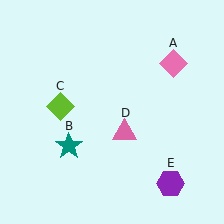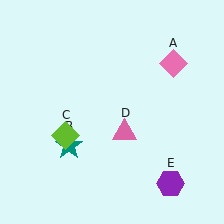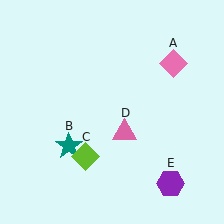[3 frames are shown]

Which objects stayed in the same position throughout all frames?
Pink diamond (object A) and teal star (object B) and pink triangle (object D) and purple hexagon (object E) remained stationary.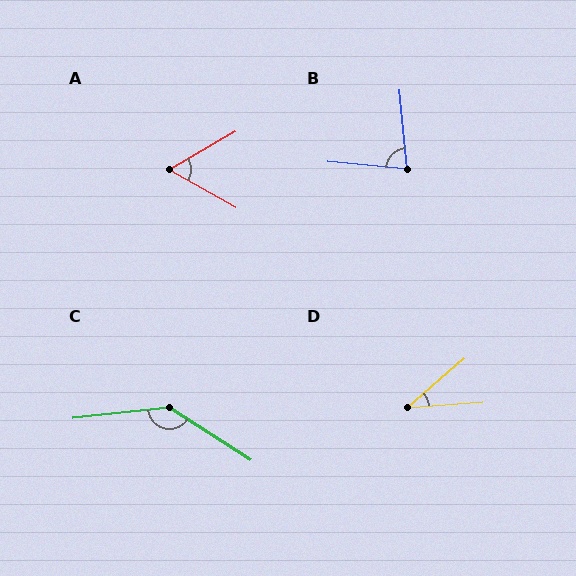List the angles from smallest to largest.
D (37°), A (60°), B (80°), C (141°).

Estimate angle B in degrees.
Approximately 80 degrees.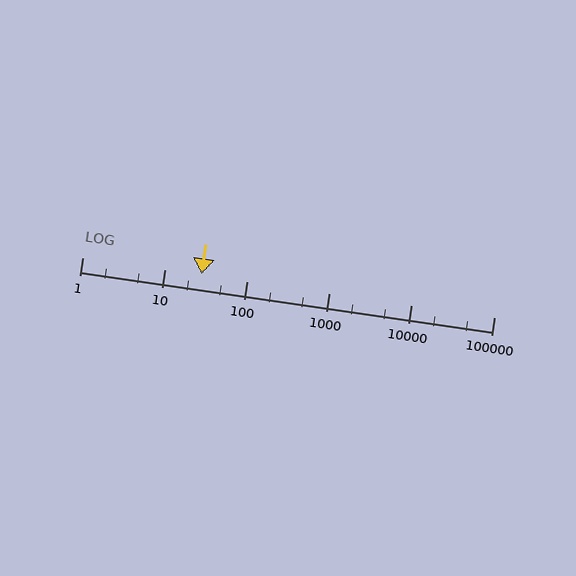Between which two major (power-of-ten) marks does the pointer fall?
The pointer is between 10 and 100.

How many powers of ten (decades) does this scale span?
The scale spans 5 decades, from 1 to 100000.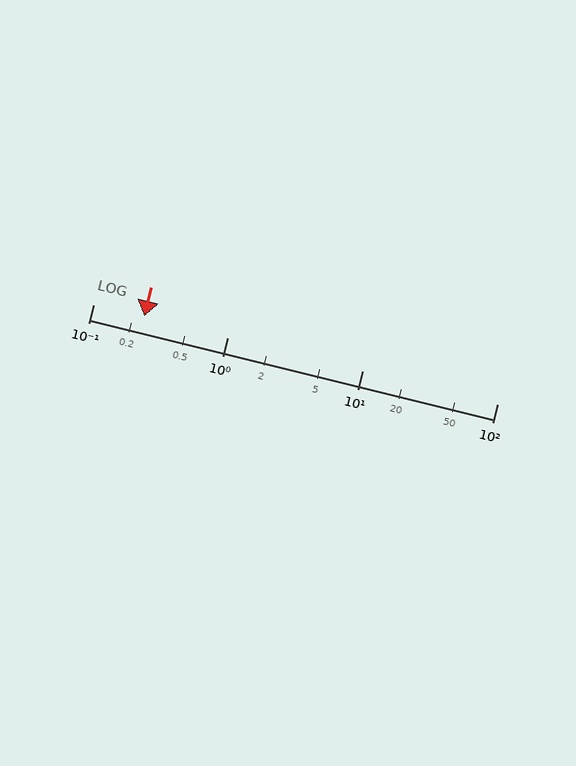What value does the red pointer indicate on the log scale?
The pointer indicates approximately 0.24.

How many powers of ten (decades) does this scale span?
The scale spans 3 decades, from 0.1 to 100.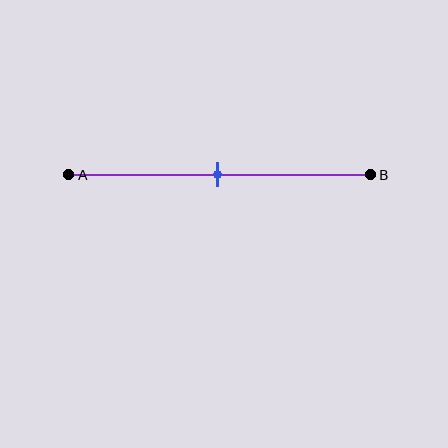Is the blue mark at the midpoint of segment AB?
Yes, the mark is approximately at the midpoint.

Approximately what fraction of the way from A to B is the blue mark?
The blue mark is approximately 50% of the way from A to B.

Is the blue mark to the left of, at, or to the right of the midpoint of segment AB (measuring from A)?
The blue mark is approximately at the midpoint of segment AB.